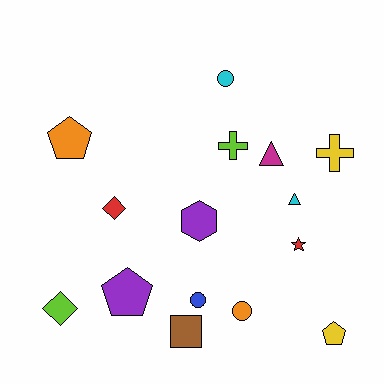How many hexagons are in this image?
There is 1 hexagon.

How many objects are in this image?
There are 15 objects.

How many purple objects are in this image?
There are 2 purple objects.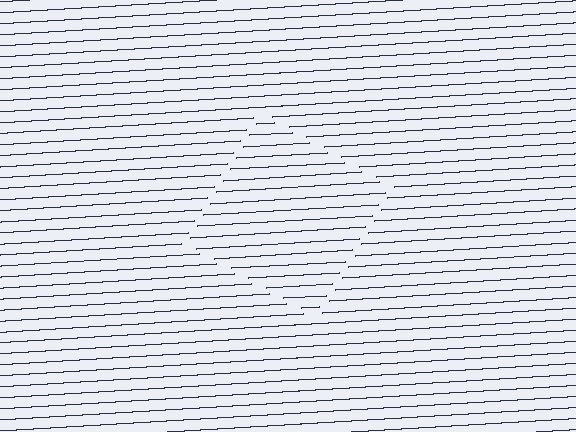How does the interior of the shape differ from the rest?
The interior of the shape contains the same grating, shifted by half a period — the contour is defined by the phase discontinuity where line-ends from the inner and outer gratings abut.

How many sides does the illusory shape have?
4 sides — the line-ends trace a square.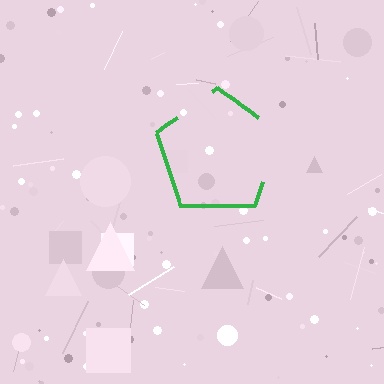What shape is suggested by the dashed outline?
The dashed outline suggests a pentagon.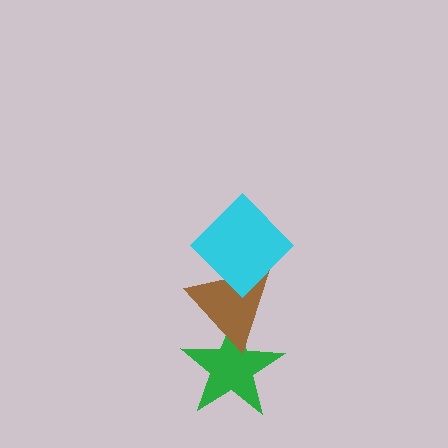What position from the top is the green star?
The green star is 3rd from the top.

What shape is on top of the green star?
The brown triangle is on top of the green star.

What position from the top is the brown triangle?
The brown triangle is 2nd from the top.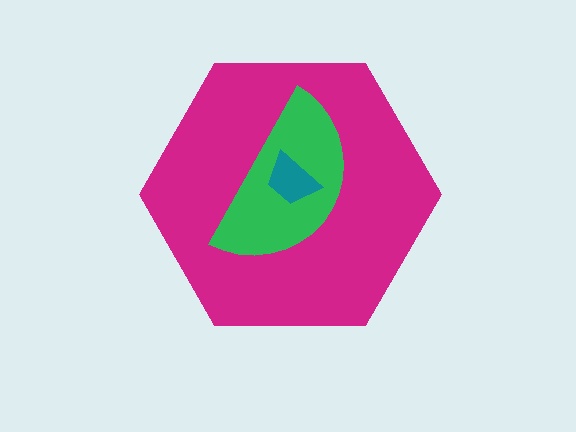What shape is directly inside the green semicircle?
The teal trapezoid.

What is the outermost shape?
The magenta hexagon.